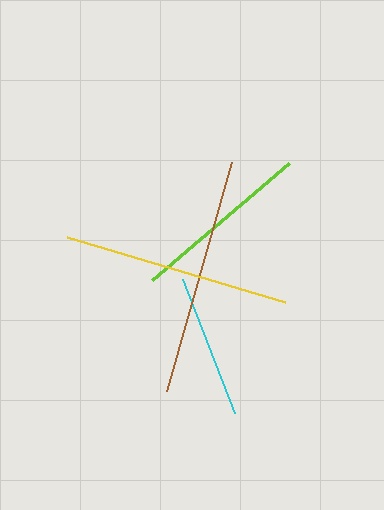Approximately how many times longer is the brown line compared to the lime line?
The brown line is approximately 1.3 times the length of the lime line.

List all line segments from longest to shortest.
From longest to shortest: brown, yellow, lime, cyan.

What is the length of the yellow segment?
The yellow segment is approximately 227 pixels long.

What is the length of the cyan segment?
The cyan segment is approximately 143 pixels long.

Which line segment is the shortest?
The cyan line is the shortest at approximately 143 pixels.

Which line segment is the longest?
The brown line is the longest at approximately 237 pixels.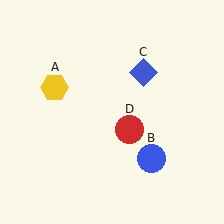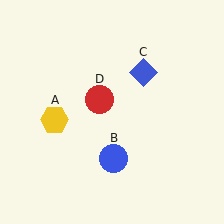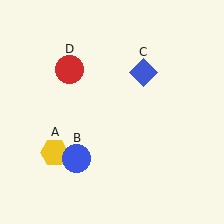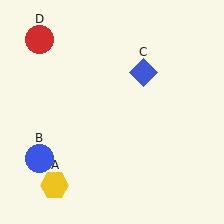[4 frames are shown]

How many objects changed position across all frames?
3 objects changed position: yellow hexagon (object A), blue circle (object B), red circle (object D).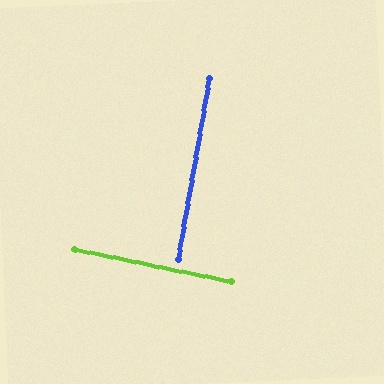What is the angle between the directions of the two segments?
Approximately 88 degrees.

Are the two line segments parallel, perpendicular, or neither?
Perpendicular — they meet at approximately 88°.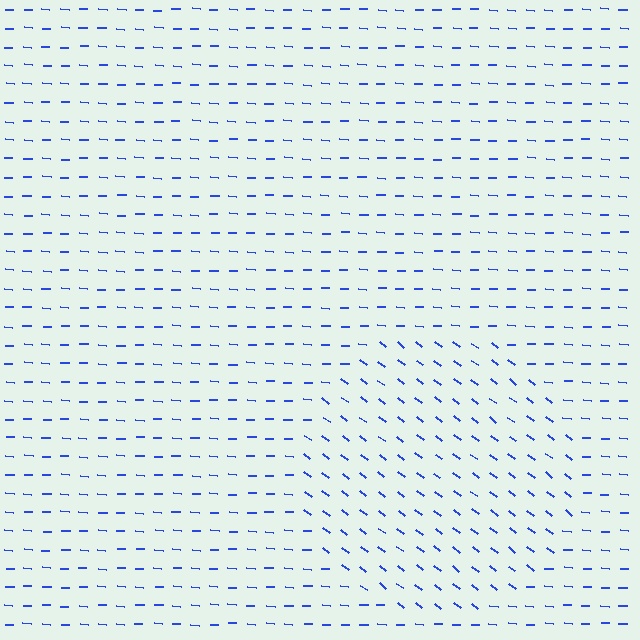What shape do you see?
I see a circle.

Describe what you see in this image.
The image is filled with small blue line segments. A circle region in the image has lines oriented differently from the surrounding lines, creating a visible texture boundary.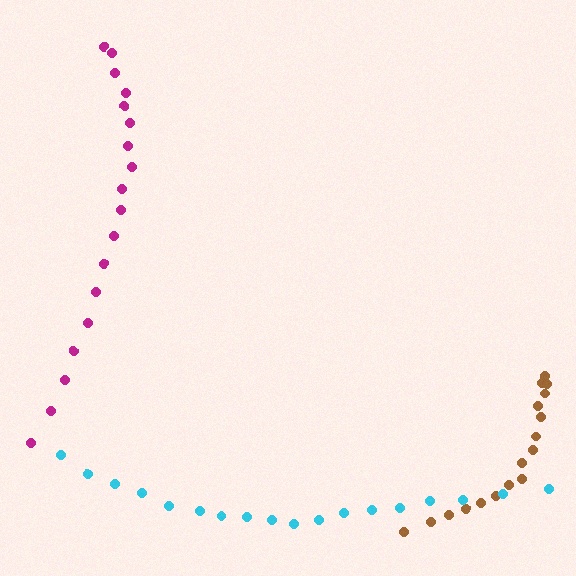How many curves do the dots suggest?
There are 3 distinct paths.